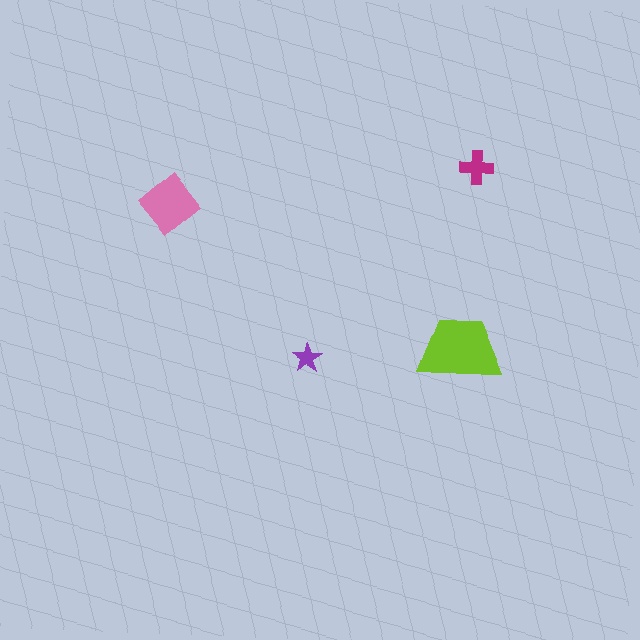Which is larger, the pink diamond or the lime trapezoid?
The lime trapezoid.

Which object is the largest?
The lime trapezoid.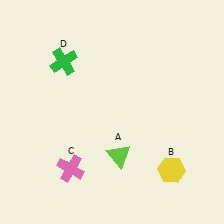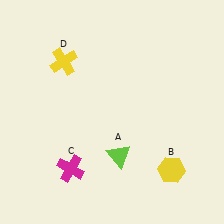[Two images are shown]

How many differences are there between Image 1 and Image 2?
There are 2 differences between the two images.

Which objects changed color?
C changed from pink to magenta. D changed from green to yellow.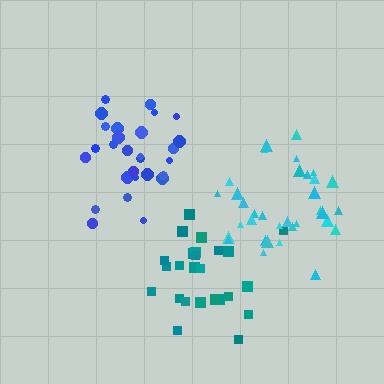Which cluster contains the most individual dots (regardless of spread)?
Cyan (34).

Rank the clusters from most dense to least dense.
cyan, blue, teal.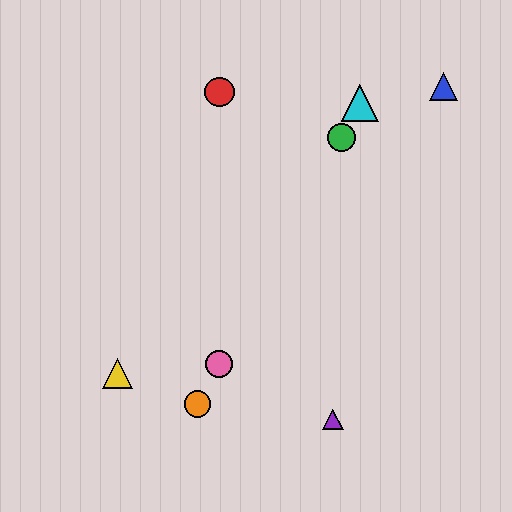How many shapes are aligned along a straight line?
4 shapes (the green circle, the orange circle, the cyan triangle, the pink circle) are aligned along a straight line.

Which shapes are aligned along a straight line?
The green circle, the orange circle, the cyan triangle, the pink circle are aligned along a straight line.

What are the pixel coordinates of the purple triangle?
The purple triangle is at (333, 419).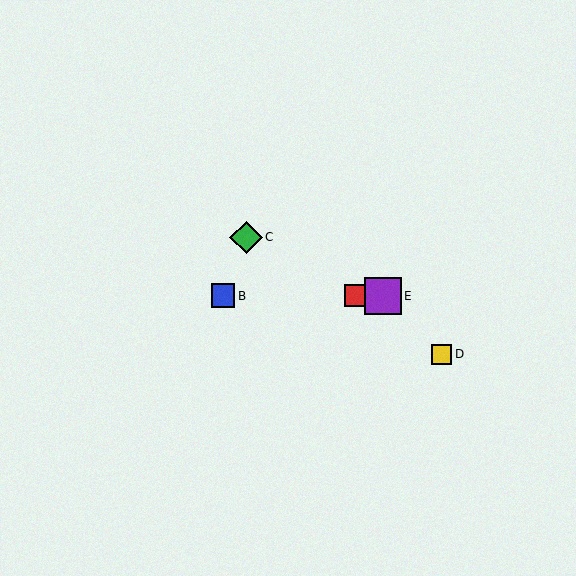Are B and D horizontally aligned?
No, B is at y≈296 and D is at y≈354.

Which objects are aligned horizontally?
Objects A, B, E are aligned horizontally.